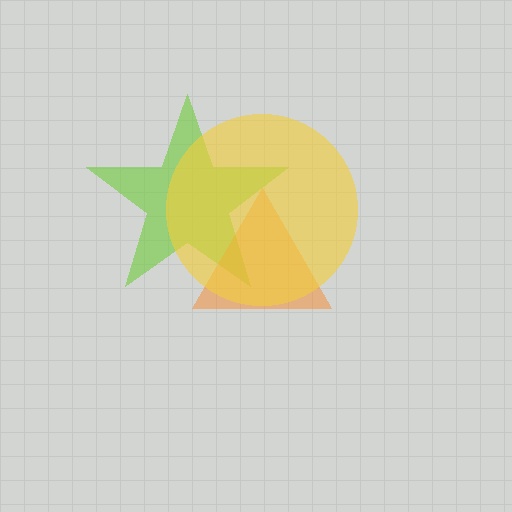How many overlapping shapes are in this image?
There are 3 overlapping shapes in the image.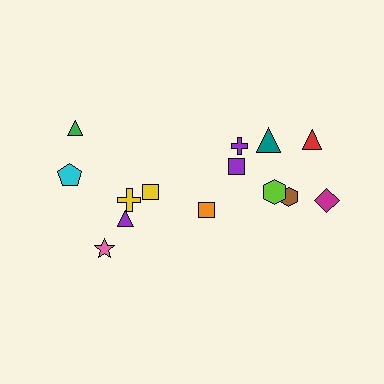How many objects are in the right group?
There are 8 objects.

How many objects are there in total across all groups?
There are 14 objects.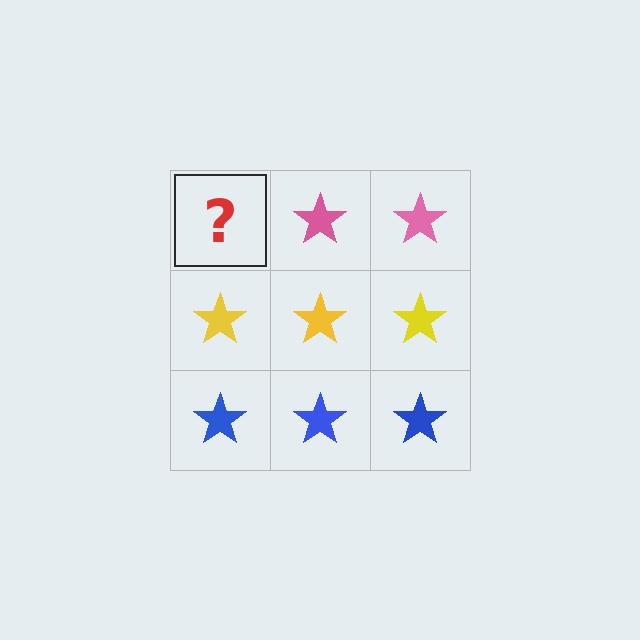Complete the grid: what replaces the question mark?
The question mark should be replaced with a pink star.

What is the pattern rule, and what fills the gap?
The rule is that each row has a consistent color. The gap should be filled with a pink star.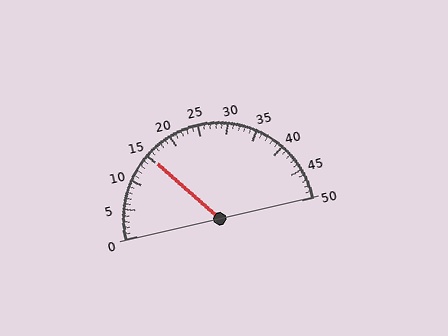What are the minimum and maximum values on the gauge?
The gauge ranges from 0 to 50.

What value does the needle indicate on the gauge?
The needle indicates approximately 15.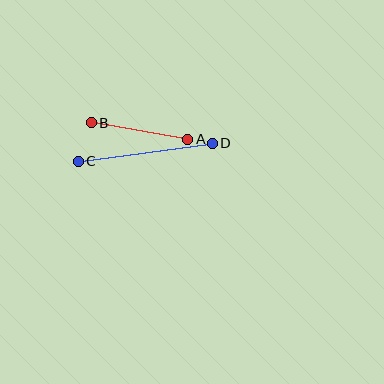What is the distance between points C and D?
The distance is approximately 135 pixels.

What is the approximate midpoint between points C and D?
The midpoint is at approximately (145, 152) pixels.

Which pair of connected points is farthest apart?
Points C and D are farthest apart.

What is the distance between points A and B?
The distance is approximately 98 pixels.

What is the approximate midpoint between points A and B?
The midpoint is at approximately (139, 131) pixels.